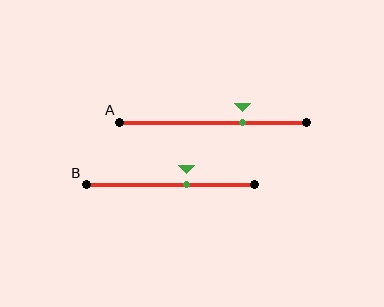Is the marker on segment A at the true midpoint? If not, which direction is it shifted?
No, the marker on segment A is shifted to the right by about 15% of the segment length.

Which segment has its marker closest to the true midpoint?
Segment B has its marker closest to the true midpoint.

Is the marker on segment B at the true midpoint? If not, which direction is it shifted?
No, the marker on segment B is shifted to the right by about 9% of the segment length.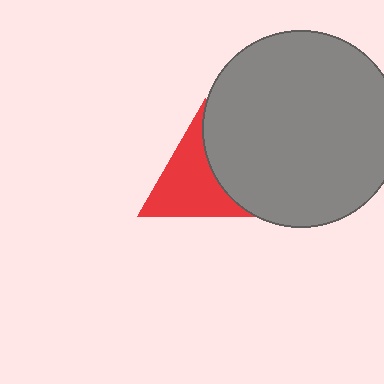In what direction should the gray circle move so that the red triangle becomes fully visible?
The gray circle should move right. That is the shortest direction to clear the overlap and leave the red triangle fully visible.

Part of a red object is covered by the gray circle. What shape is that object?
It is a triangle.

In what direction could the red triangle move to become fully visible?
The red triangle could move left. That would shift it out from behind the gray circle entirely.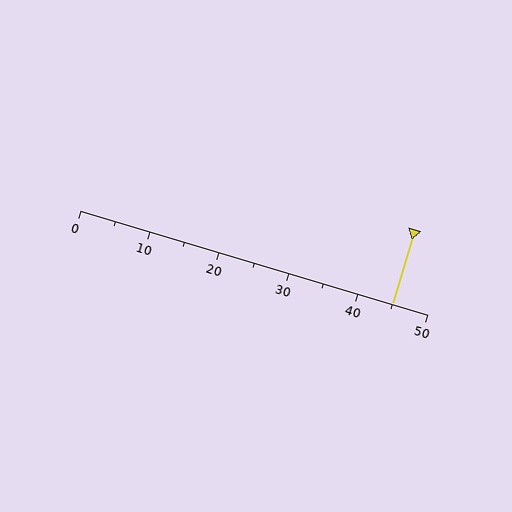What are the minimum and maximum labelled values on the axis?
The axis runs from 0 to 50.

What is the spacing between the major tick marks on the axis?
The major ticks are spaced 10 apart.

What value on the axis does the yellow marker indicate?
The marker indicates approximately 45.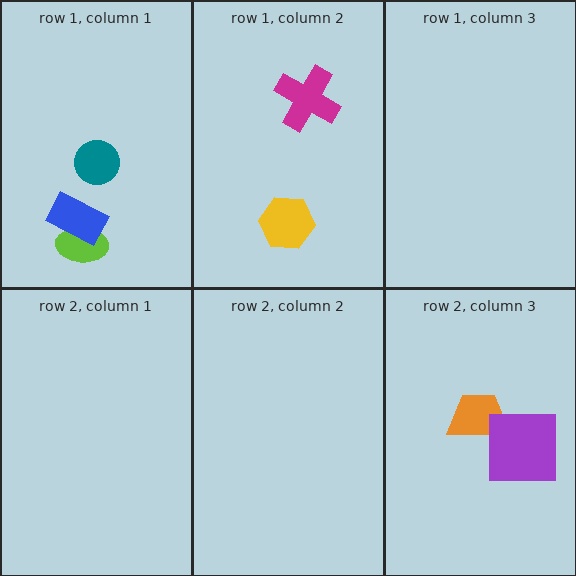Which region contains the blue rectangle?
The row 1, column 1 region.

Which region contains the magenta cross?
The row 1, column 2 region.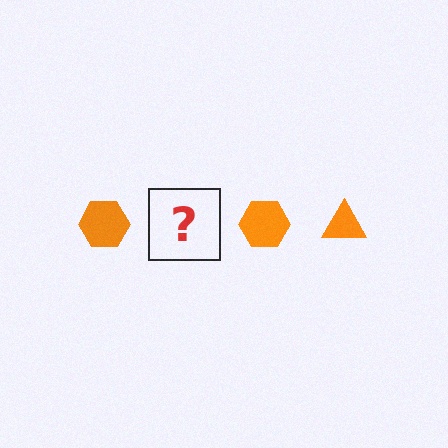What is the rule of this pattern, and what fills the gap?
The rule is that the pattern cycles through hexagon, triangle shapes in orange. The gap should be filled with an orange triangle.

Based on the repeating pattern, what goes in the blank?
The blank should be an orange triangle.